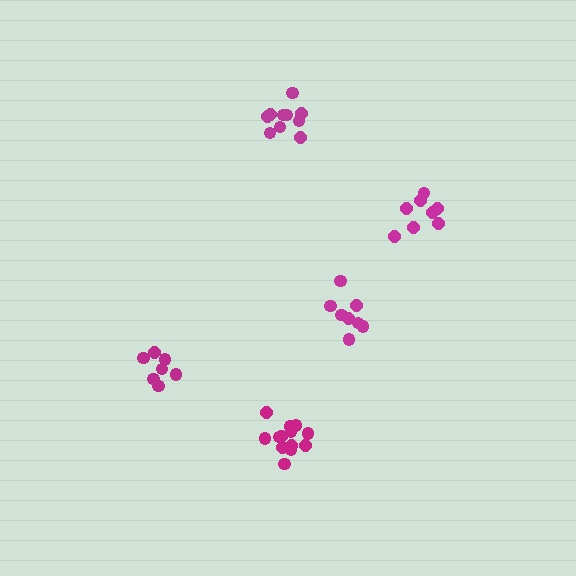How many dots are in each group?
Group 1: 13 dots, Group 2: 10 dots, Group 3: 8 dots, Group 4: 7 dots, Group 5: 8 dots (46 total).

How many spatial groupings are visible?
There are 5 spatial groupings.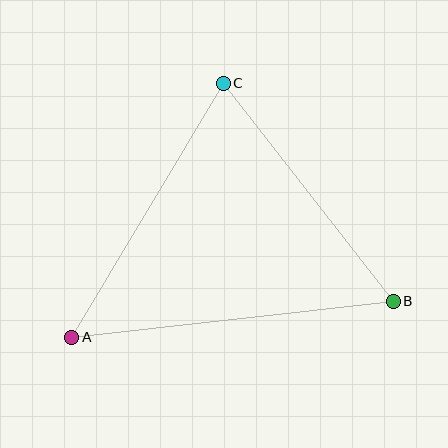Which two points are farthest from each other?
Points A and B are farthest from each other.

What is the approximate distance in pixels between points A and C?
The distance between A and C is approximately 296 pixels.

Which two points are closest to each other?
Points B and C are closest to each other.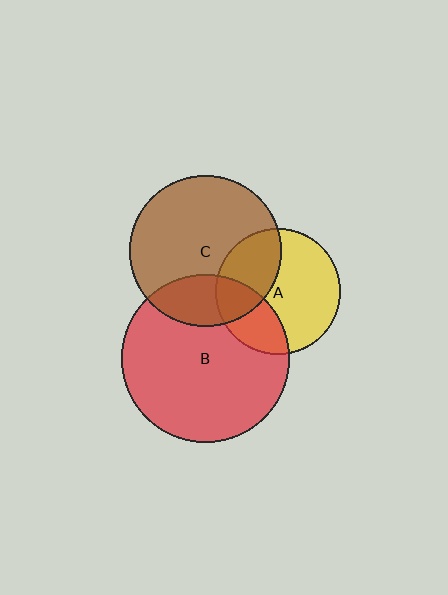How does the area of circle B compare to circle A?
Approximately 1.8 times.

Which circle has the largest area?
Circle B (red).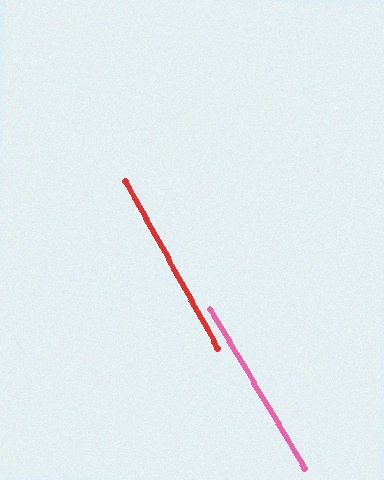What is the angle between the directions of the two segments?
Approximately 1 degree.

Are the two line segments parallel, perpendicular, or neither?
Parallel — their directions differ by only 1.3°.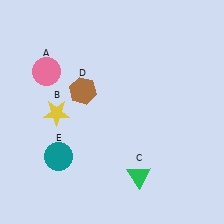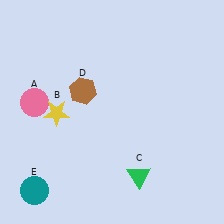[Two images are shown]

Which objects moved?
The objects that moved are: the pink circle (A), the teal circle (E).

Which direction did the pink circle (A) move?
The pink circle (A) moved down.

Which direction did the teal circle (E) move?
The teal circle (E) moved down.